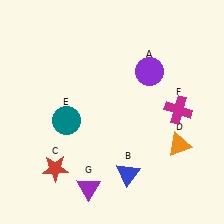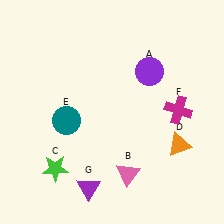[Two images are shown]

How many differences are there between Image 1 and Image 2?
There are 2 differences between the two images.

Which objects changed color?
B changed from blue to pink. C changed from red to green.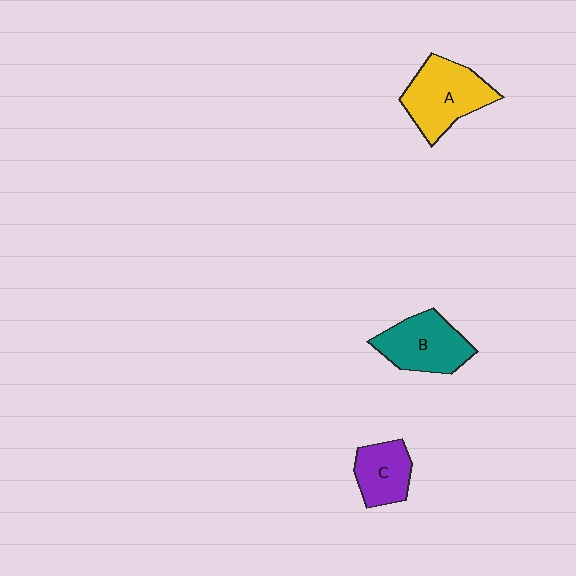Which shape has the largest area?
Shape A (yellow).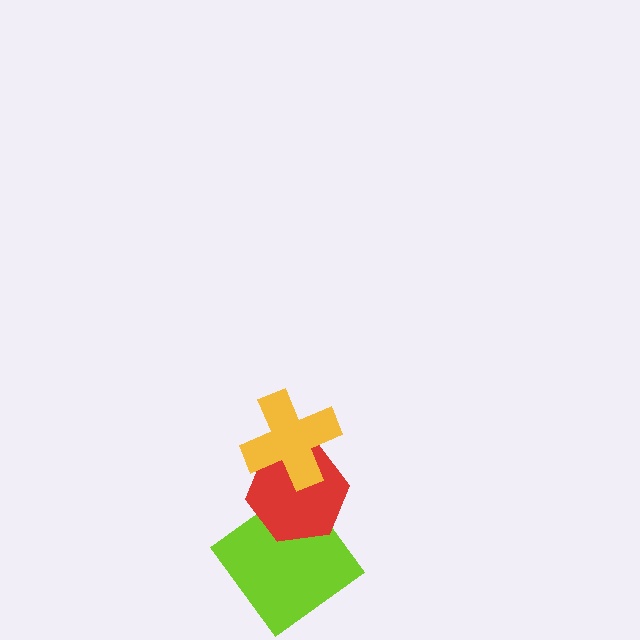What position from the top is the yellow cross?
The yellow cross is 1st from the top.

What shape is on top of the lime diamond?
The red hexagon is on top of the lime diamond.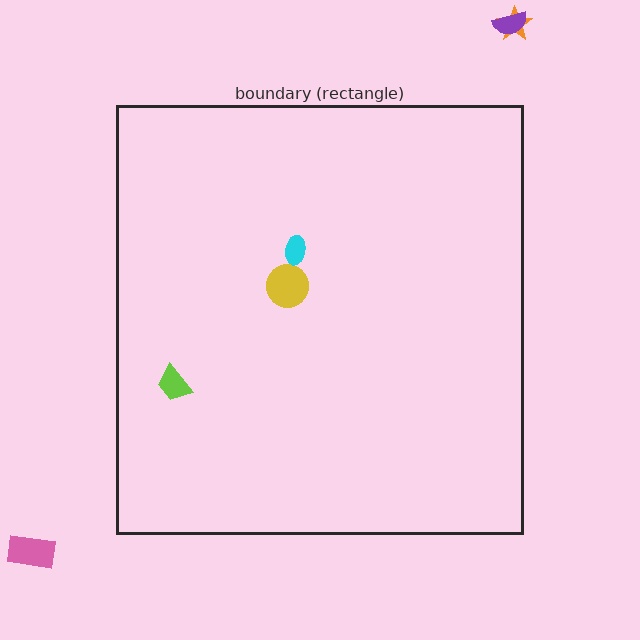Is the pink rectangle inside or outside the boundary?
Outside.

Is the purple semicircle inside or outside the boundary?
Outside.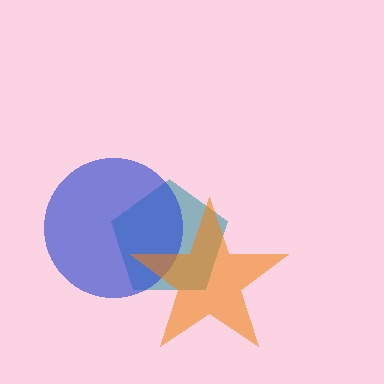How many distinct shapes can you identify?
There are 3 distinct shapes: a teal pentagon, a blue circle, an orange star.